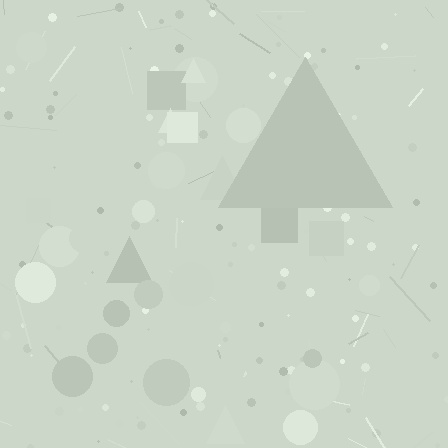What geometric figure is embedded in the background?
A triangle is embedded in the background.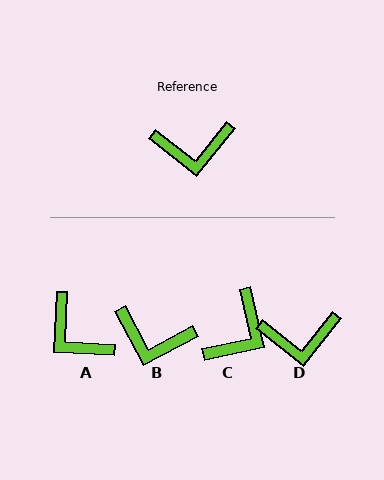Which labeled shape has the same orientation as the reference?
D.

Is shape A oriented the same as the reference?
No, it is off by about 54 degrees.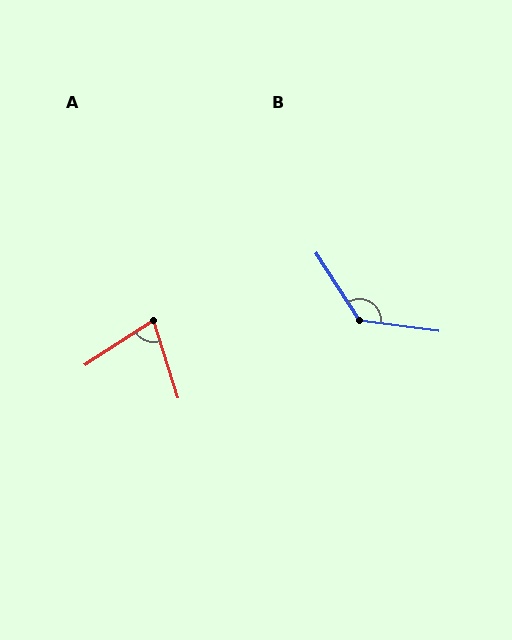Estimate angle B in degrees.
Approximately 131 degrees.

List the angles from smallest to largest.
A (75°), B (131°).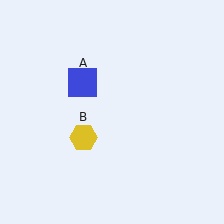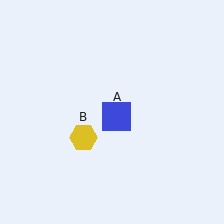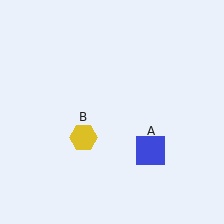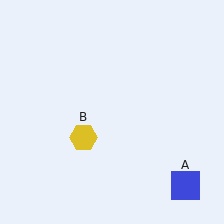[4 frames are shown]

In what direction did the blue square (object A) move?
The blue square (object A) moved down and to the right.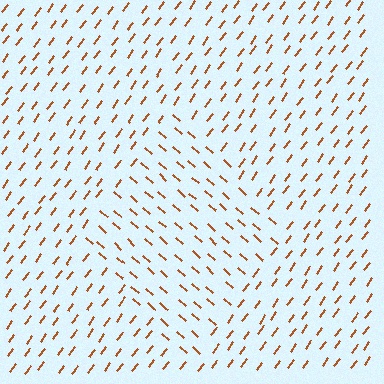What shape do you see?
I see a diamond.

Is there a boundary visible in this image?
Yes, there is a texture boundary formed by a change in line orientation.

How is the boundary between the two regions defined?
The boundary is defined purely by a change in line orientation (approximately 86 degrees difference). All lines are the same color and thickness.